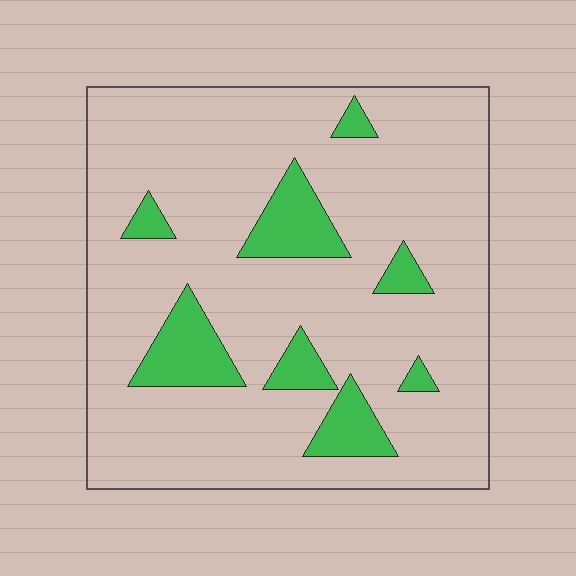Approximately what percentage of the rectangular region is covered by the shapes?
Approximately 15%.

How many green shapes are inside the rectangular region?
8.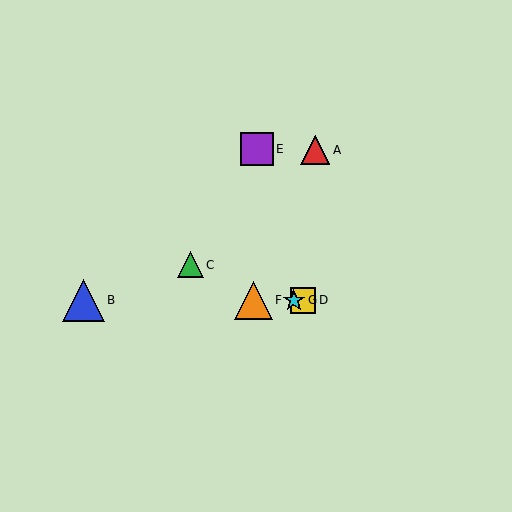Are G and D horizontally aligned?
Yes, both are at y≈300.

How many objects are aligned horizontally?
4 objects (B, D, F, G) are aligned horizontally.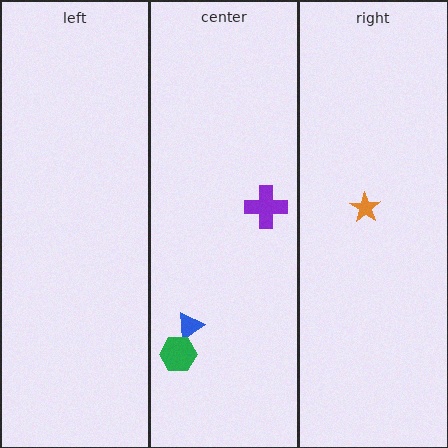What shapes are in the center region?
The purple cross, the blue triangle, the green hexagon.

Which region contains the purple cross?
The center region.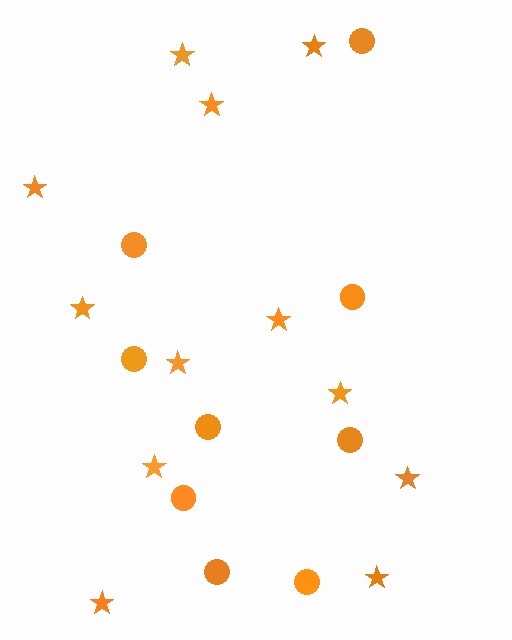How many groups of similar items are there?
There are 2 groups: one group of circles (9) and one group of stars (12).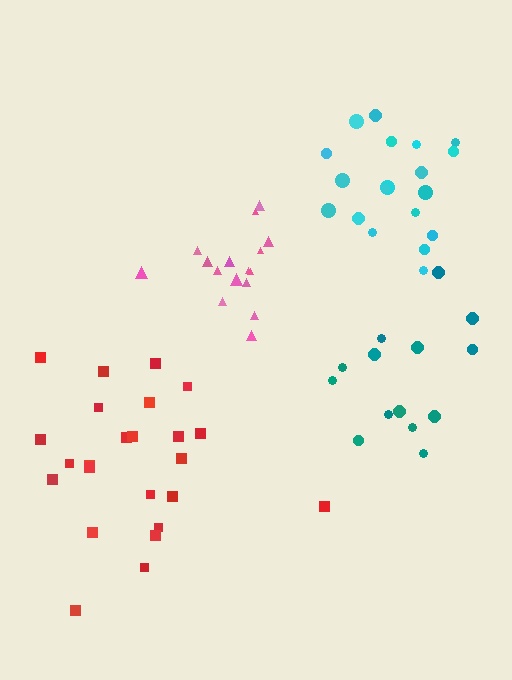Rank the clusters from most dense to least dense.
cyan, pink, teal, red.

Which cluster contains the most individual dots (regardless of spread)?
Red (24).